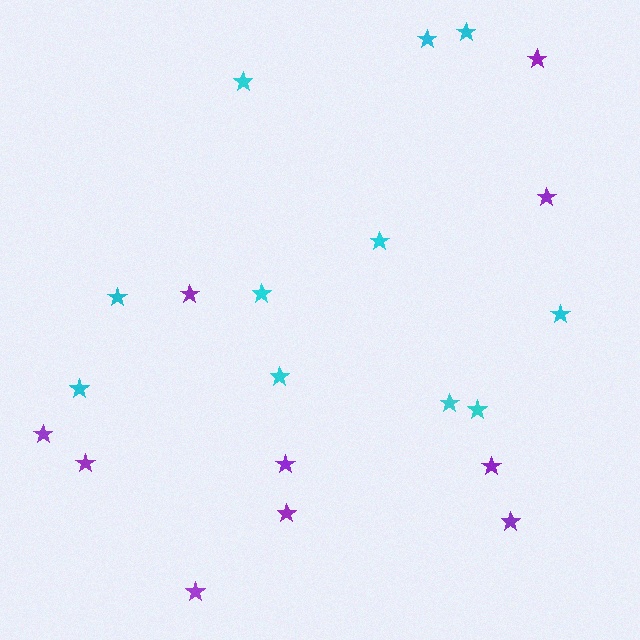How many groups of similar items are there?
There are 2 groups: one group of purple stars (10) and one group of cyan stars (11).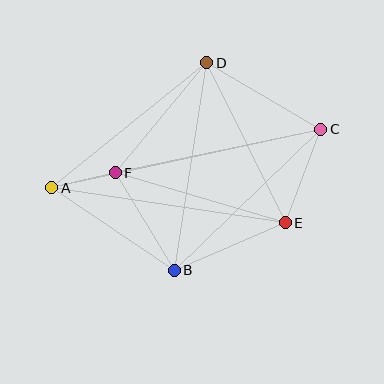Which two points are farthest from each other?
Points A and C are farthest from each other.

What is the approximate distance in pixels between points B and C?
The distance between B and C is approximately 203 pixels.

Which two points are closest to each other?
Points A and F are closest to each other.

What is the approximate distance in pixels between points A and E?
The distance between A and E is approximately 236 pixels.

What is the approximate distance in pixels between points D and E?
The distance between D and E is approximately 178 pixels.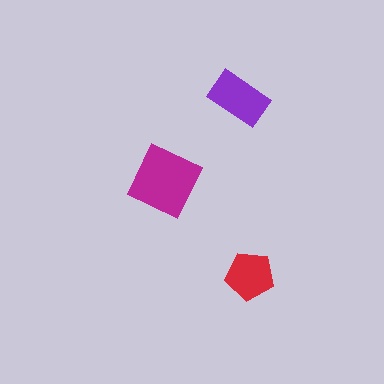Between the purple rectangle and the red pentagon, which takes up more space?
The purple rectangle.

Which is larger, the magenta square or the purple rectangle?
The magenta square.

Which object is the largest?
The magenta square.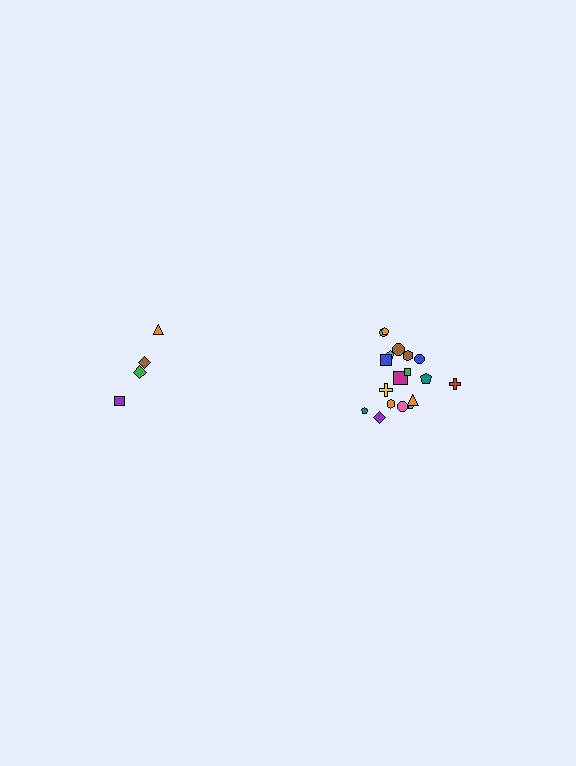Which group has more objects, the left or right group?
The right group.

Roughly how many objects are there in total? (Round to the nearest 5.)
Roughly 20 objects in total.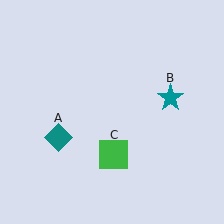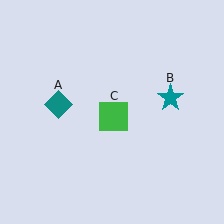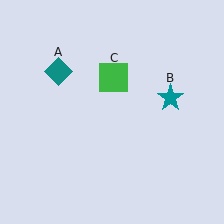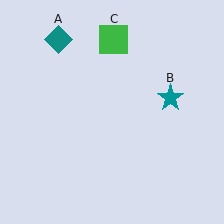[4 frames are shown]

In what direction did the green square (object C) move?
The green square (object C) moved up.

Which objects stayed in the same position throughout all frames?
Teal star (object B) remained stationary.